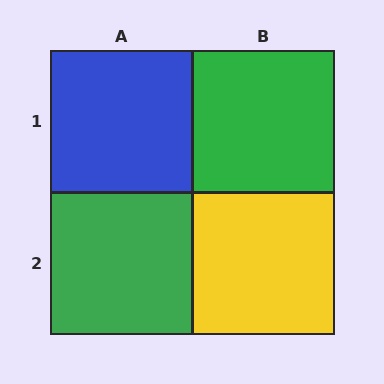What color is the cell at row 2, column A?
Green.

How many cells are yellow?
1 cell is yellow.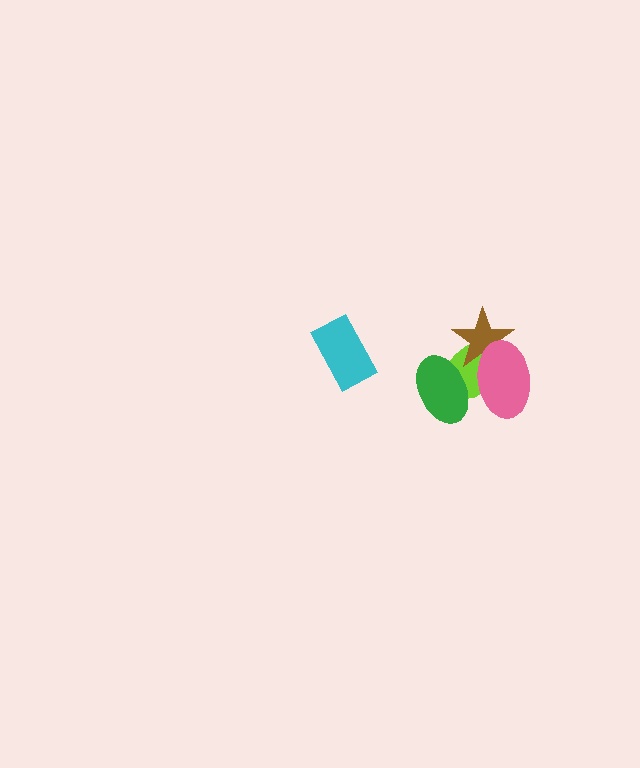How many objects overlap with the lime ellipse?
3 objects overlap with the lime ellipse.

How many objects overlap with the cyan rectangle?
0 objects overlap with the cyan rectangle.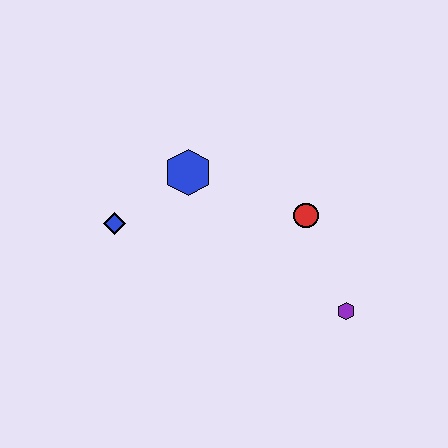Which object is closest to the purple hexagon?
The red circle is closest to the purple hexagon.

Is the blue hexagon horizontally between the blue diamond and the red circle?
Yes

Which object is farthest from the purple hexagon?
The blue diamond is farthest from the purple hexagon.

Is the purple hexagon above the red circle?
No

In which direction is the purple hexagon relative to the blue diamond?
The purple hexagon is to the right of the blue diamond.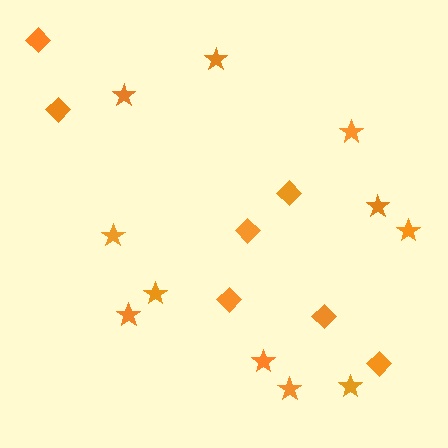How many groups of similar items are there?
There are 2 groups: one group of stars (11) and one group of diamonds (7).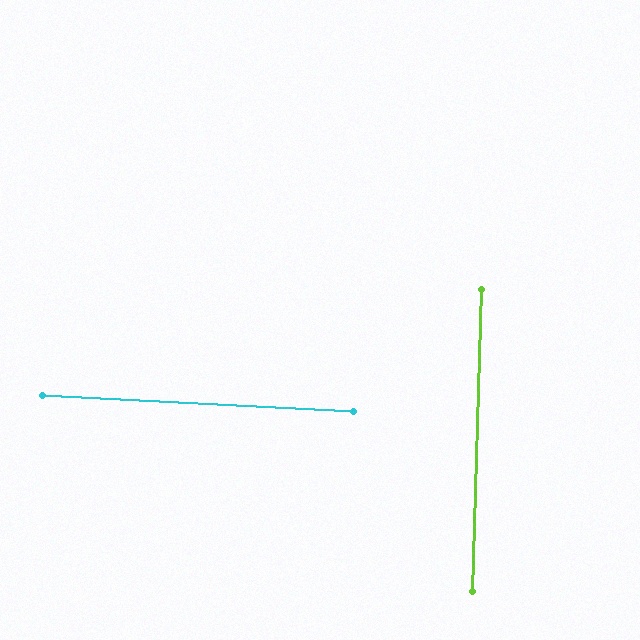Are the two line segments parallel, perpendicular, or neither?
Perpendicular — they meet at approximately 89°.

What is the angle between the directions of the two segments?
Approximately 89 degrees.